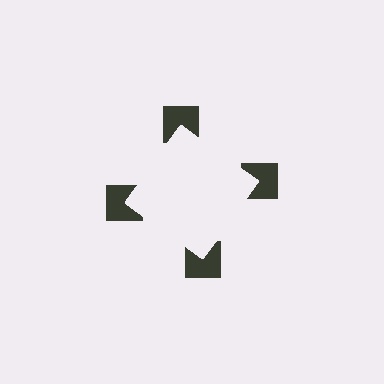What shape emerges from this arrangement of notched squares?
An illusory square — its edges are inferred from the aligned wedge cuts in the notched squares, not physically drawn.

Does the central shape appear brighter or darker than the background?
It typically appears slightly brighter than the background, even though no actual brightness change is drawn.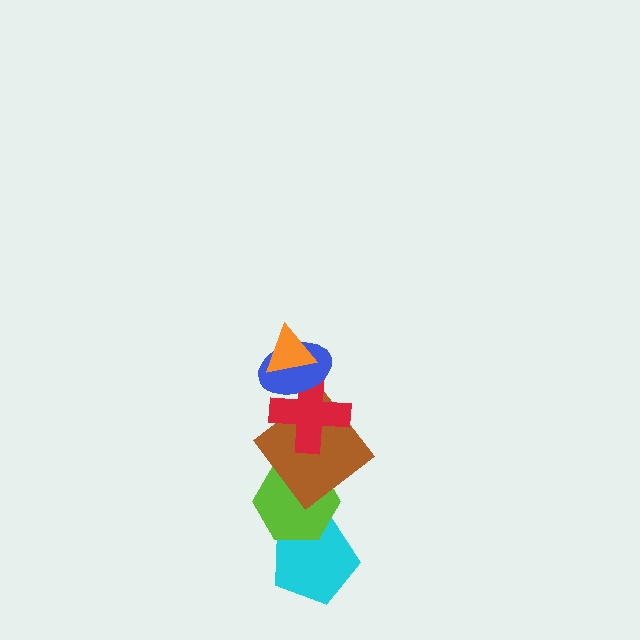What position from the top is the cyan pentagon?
The cyan pentagon is 6th from the top.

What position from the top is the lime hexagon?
The lime hexagon is 5th from the top.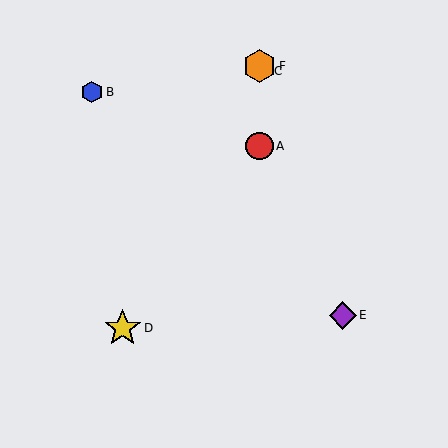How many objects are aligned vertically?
3 objects (A, C, F) are aligned vertically.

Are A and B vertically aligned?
No, A is at x≈259 and B is at x≈92.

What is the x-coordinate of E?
Object E is at x≈343.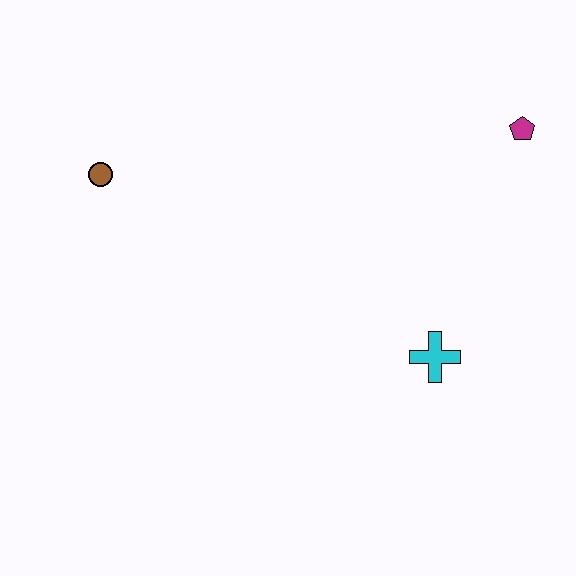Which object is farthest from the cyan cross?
The brown circle is farthest from the cyan cross.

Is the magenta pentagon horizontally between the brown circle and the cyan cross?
No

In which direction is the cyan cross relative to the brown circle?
The cyan cross is to the right of the brown circle.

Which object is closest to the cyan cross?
The magenta pentagon is closest to the cyan cross.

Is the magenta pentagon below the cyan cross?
No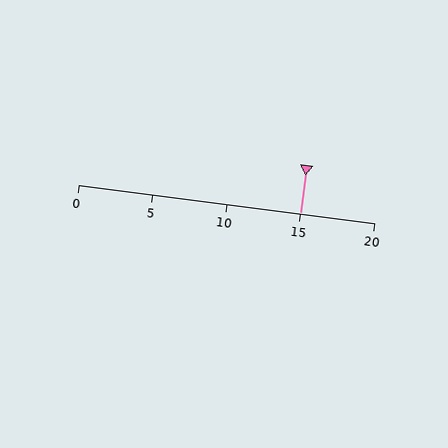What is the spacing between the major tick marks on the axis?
The major ticks are spaced 5 apart.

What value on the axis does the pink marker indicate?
The marker indicates approximately 15.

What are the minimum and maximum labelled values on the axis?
The axis runs from 0 to 20.